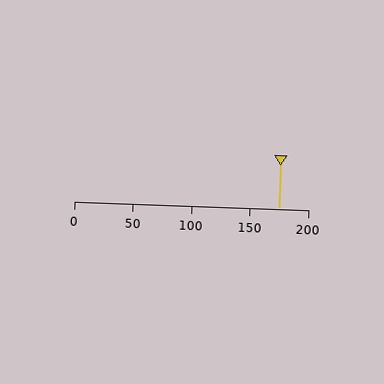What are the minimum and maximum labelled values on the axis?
The axis runs from 0 to 200.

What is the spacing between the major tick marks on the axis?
The major ticks are spaced 50 apart.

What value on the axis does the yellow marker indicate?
The marker indicates approximately 175.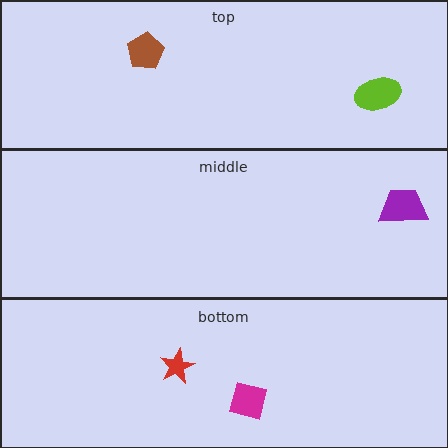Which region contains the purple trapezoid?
The middle region.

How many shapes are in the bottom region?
2.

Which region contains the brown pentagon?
The top region.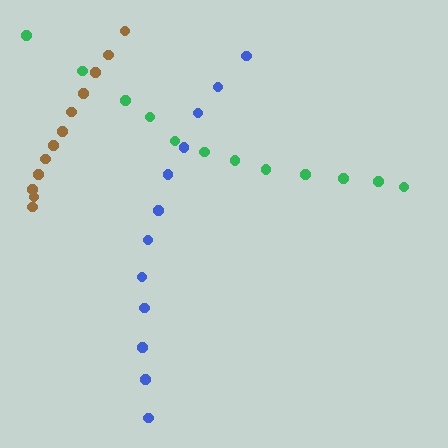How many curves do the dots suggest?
There are 3 distinct paths.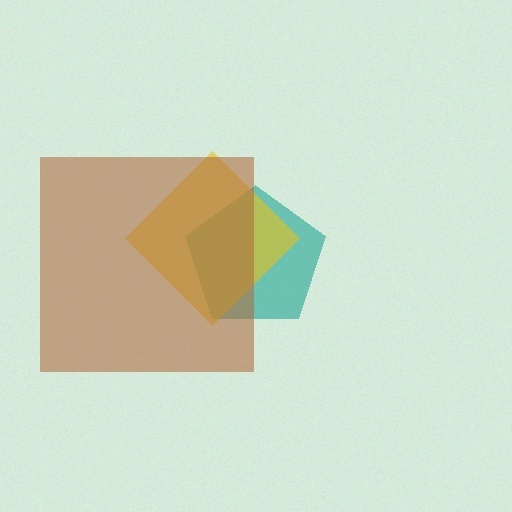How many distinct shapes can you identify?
There are 3 distinct shapes: a teal pentagon, a yellow diamond, a brown square.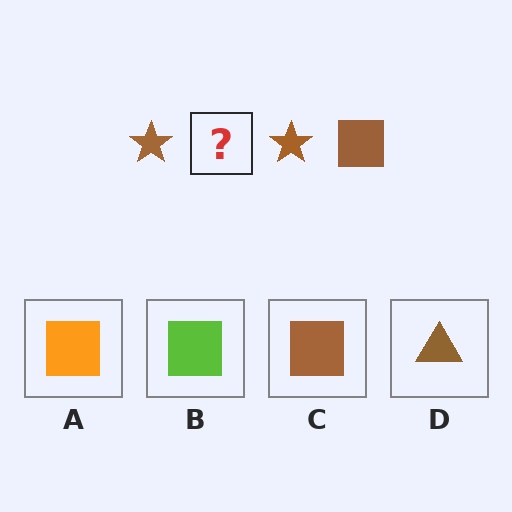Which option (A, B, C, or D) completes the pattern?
C.